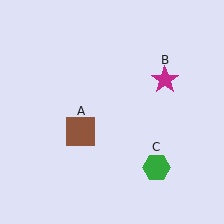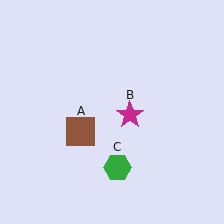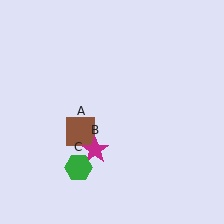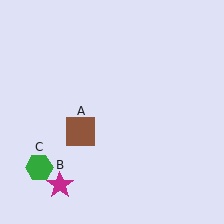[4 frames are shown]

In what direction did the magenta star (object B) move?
The magenta star (object B) moved down and to the left.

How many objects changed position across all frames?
2 objects changed position: magenta star (object B), green hexagon (object C).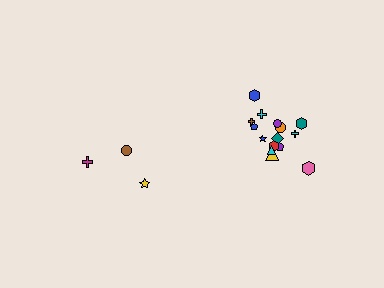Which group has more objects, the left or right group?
The right group.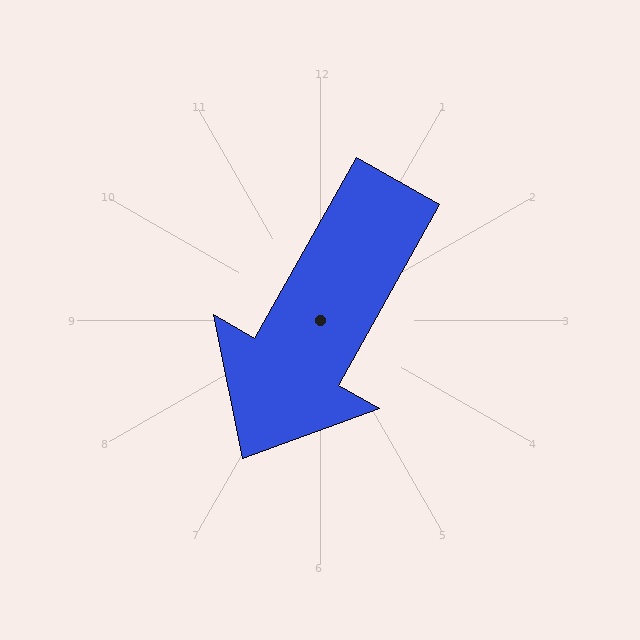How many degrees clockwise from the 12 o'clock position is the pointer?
Approximately 209 degrees.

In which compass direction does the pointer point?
Southwest.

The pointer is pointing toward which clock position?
Roughly 7 o'clock.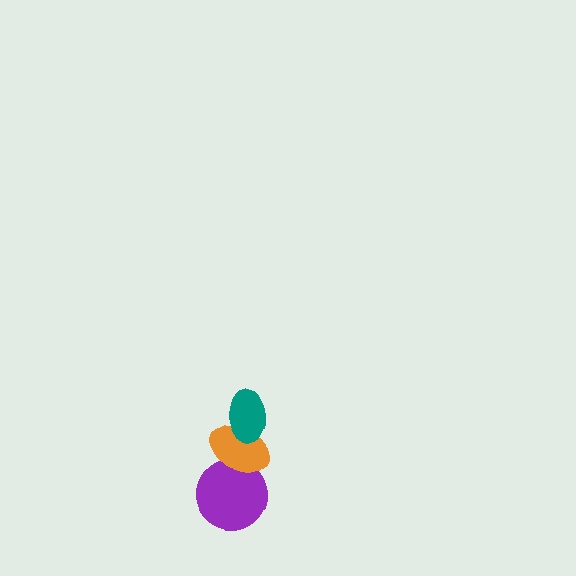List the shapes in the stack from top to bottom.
From top to bottom: the teal ellipse, the orange ellipse, the purple circle.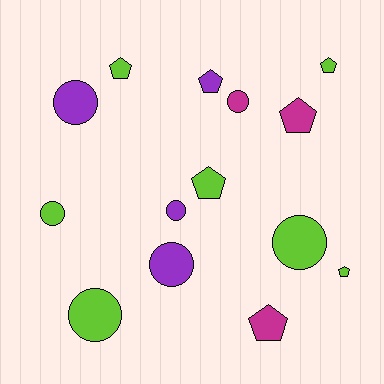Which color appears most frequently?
Lime, with 7 objects.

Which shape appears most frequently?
Circle, with 7 objects.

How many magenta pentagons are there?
There are 2 magenta pentagons.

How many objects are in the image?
There are 14 objects.